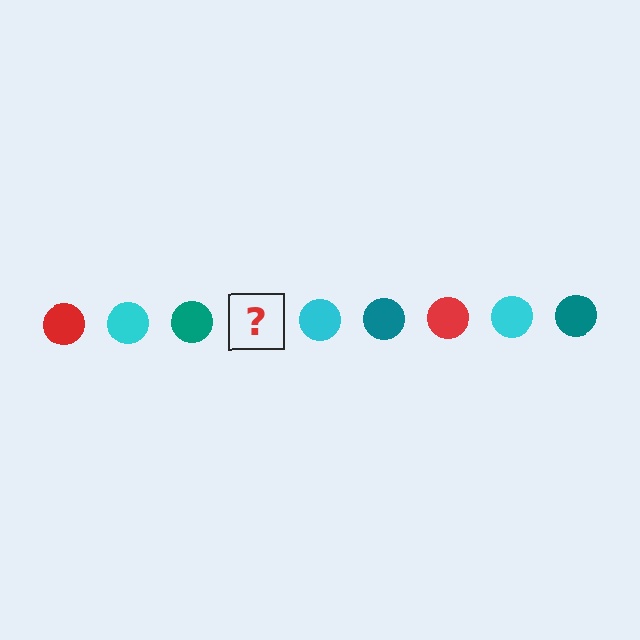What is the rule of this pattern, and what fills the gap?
The rule is that the pattern cycles through red, cyan, teal circles. The gap should be filled with a red circle.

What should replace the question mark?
The question mark should be replaced with a red circle.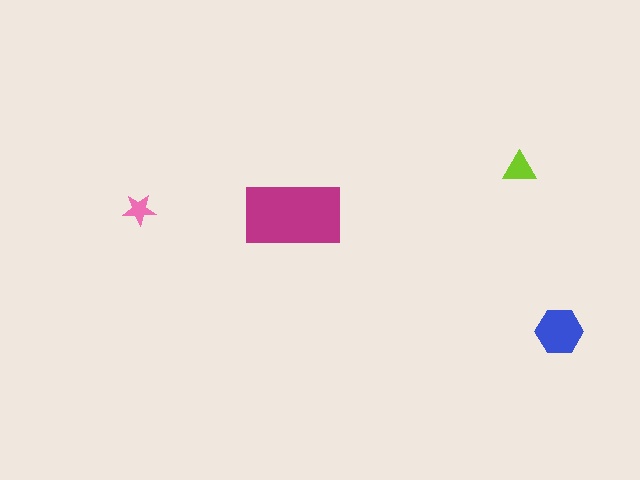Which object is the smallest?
The pink star.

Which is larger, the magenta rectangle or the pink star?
The magenta rectangle.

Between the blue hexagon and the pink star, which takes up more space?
The blue hexagon.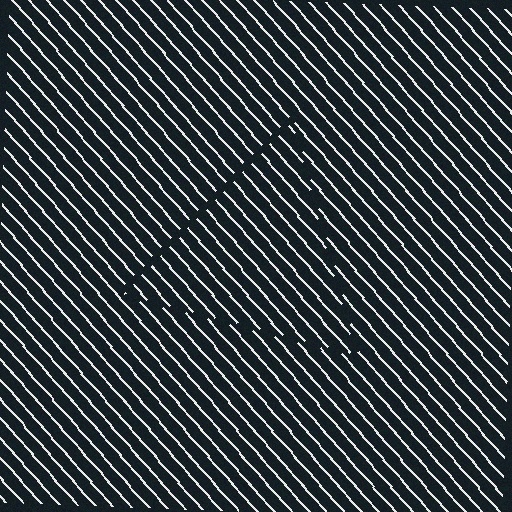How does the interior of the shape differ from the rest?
The interior of the shape contains the same grating, shifted by half a period — the contour is defined by the phase discontinuity where line-ends from the inner and outer gratings abut.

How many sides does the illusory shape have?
3 sides — the line-ends trace a triangle.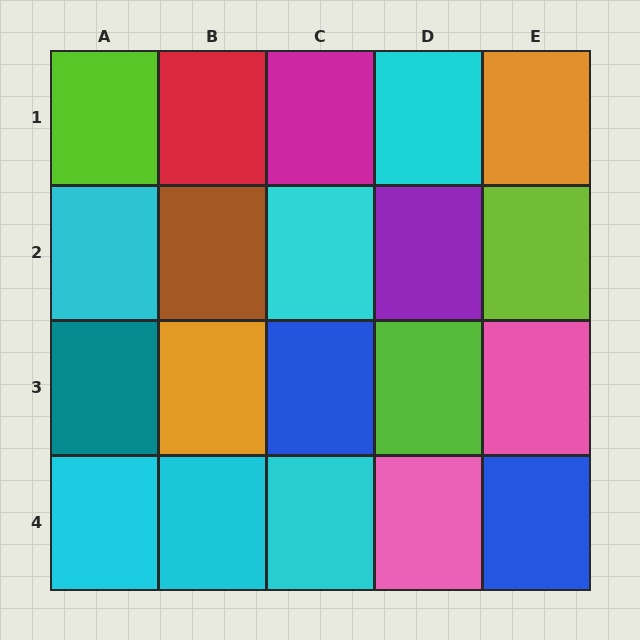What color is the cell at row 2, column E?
Lime.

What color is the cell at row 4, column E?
Blue.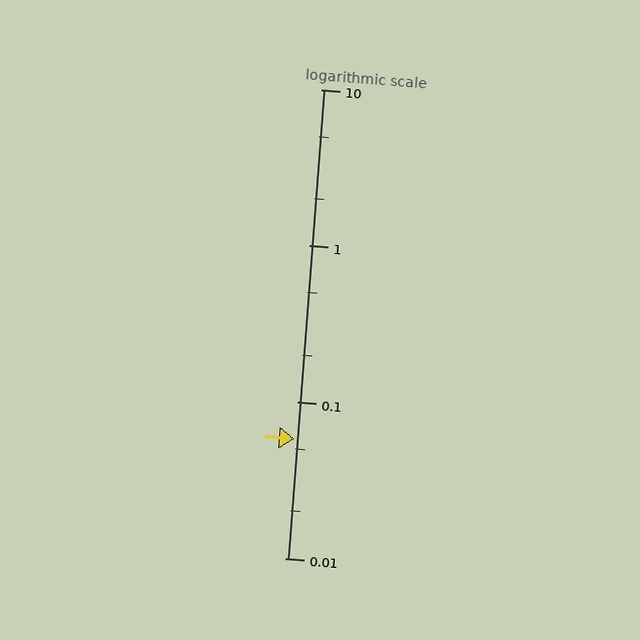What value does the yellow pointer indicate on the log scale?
The pointer indicates approximately 0.058.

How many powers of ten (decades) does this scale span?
The scale spans 3 decades, from 0.01 to 10.